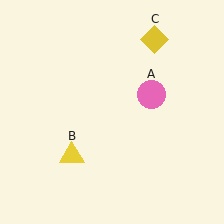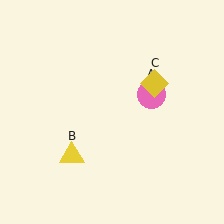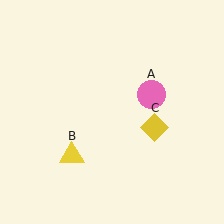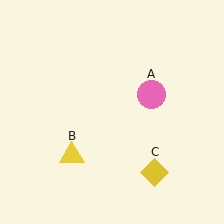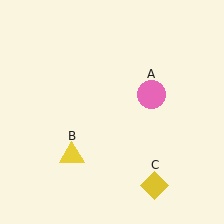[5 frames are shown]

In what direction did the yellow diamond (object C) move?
The yellow diamond (object C) moved down.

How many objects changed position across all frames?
1 object changed position: yellow diamond (object C).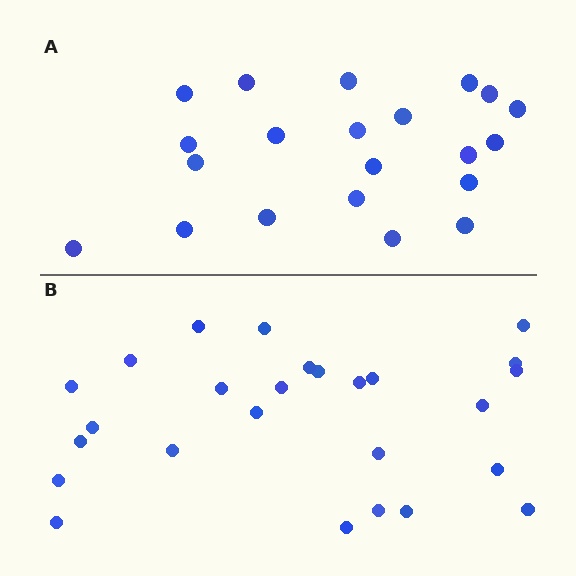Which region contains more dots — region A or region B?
Region B (the bottom region) has more dots.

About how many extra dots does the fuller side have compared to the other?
Region B has about 5 more dots than region A.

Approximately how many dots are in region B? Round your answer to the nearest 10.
About 30 dots. (The exact count is 26, which rounds to 30.)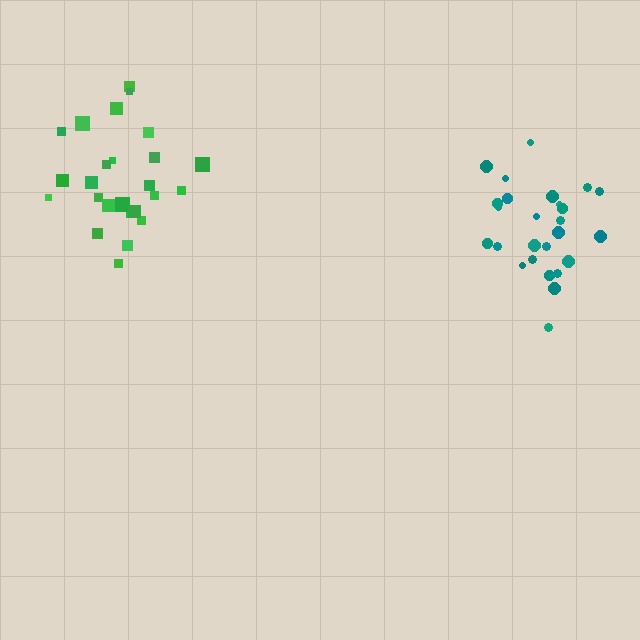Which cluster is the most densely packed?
Teal.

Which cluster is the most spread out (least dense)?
Green.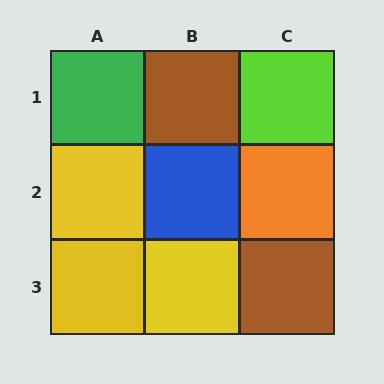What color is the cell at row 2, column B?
Blue.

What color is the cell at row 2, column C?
Orange.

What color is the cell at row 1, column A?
Green.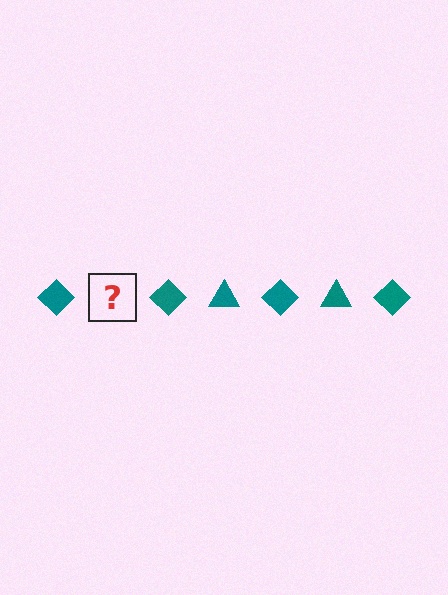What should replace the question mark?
The question mark should be replaced with a teal triangle.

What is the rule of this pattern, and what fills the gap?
The rule is that the pattern cycles through diamond, triangle shapes in teal. The gap should be filled with a teal triangle.